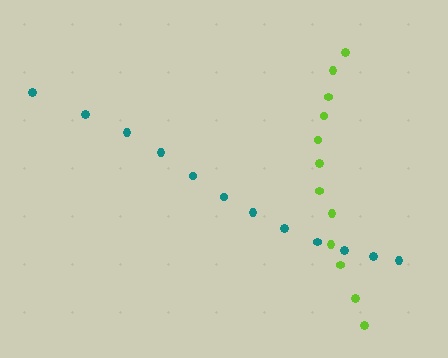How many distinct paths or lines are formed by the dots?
There are 2 distinct paths.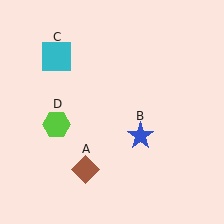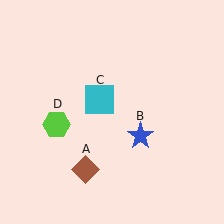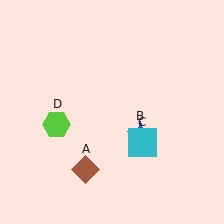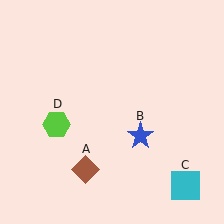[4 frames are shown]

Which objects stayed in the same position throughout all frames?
Brown diamond (object A) and blue star (object B) and lime hexagon (object D) remained stationary.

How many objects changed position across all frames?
1 object changed position: cyan square (object C).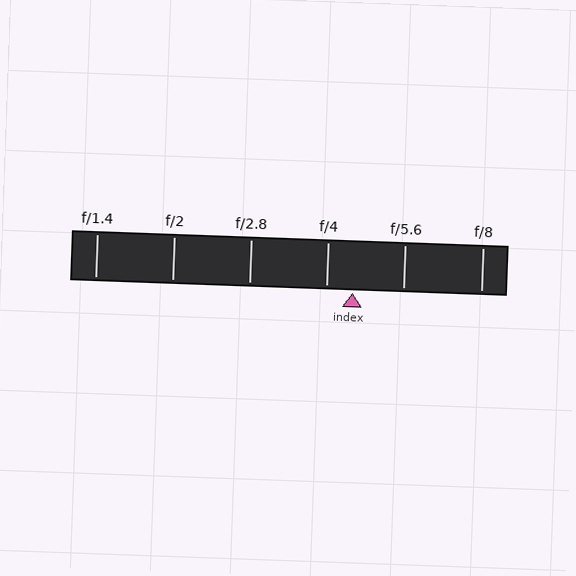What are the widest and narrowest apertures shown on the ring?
The widest aperture shown is f/1.4 and the narrowest is f/8.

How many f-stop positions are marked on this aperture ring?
There are 6 f-stop positions marked.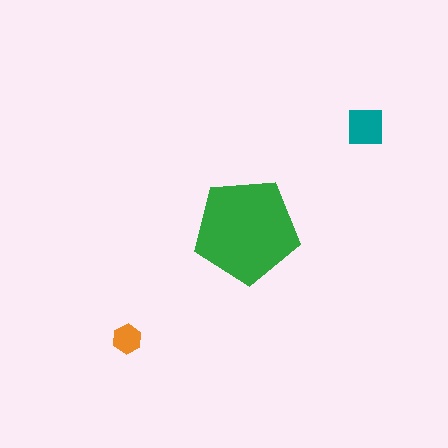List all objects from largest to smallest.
The green pentagon, the teal square, the orange hexagon.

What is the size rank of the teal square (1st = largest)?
2nd.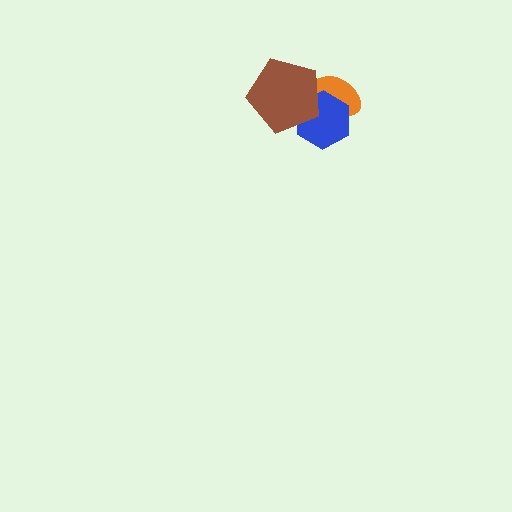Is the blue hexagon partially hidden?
Yes, it is partially covered by another shape.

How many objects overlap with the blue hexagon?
2 objects overlap with the blue hexagon.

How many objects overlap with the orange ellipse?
2 objects overlap with the orange ellipse.